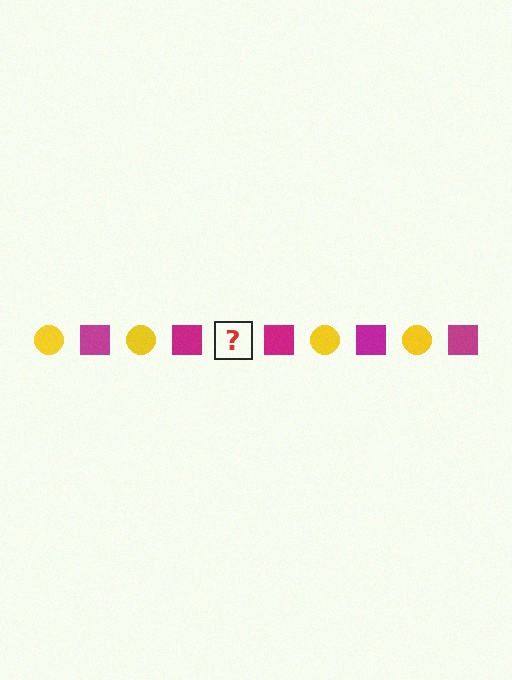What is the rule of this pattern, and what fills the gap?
The rule is that the pattern alternates between yellow circle and magenta square. The gap should be filled with a yellow circle.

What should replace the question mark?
The question mark should be replaced with a yellow circle.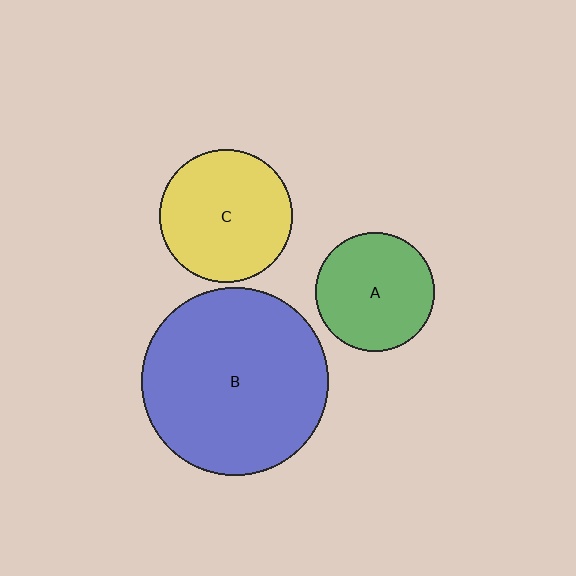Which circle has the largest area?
Circle B (blue).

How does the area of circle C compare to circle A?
Approximately 1.2 times.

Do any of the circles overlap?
No, none of the circles overlap.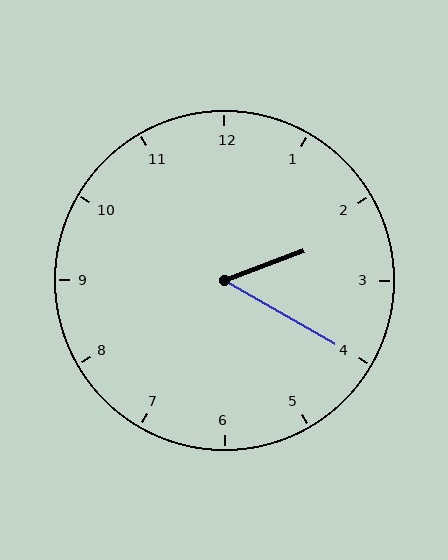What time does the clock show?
2:20.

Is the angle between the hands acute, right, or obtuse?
It is acute.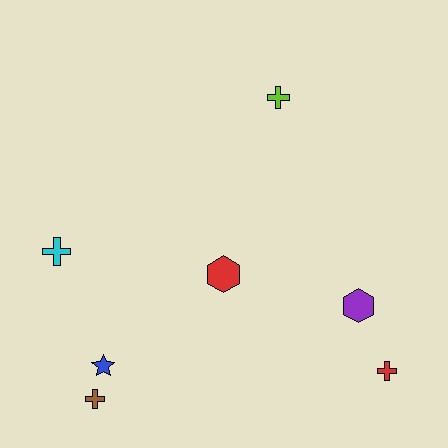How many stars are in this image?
There is 1 star.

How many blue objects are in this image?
There is 1 blue object.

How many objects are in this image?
There are 7 objects.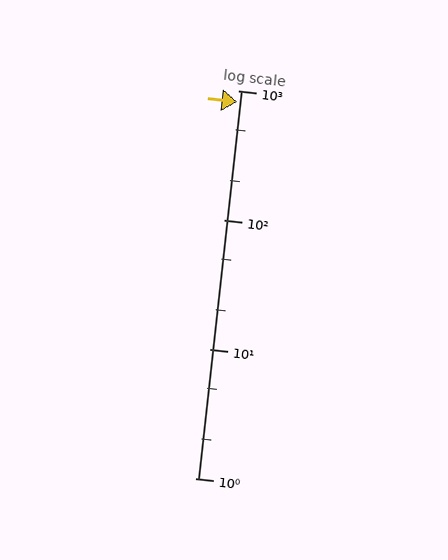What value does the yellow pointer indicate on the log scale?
The pointer indicates approximately 810.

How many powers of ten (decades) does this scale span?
The scale spans 3 decades, from 1 to 1000.